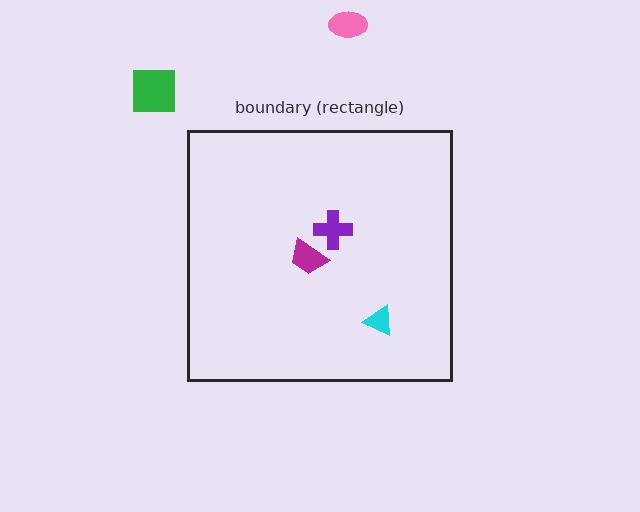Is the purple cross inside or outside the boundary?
Inside.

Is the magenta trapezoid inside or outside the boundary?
Inside.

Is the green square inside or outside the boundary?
Outside.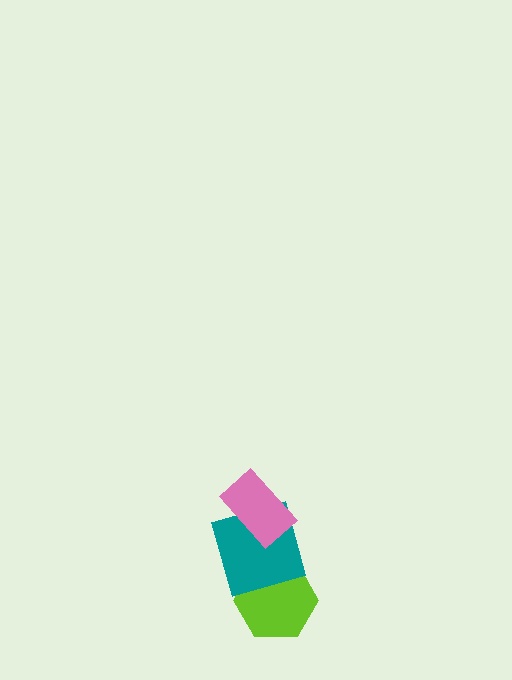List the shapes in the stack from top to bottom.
From top to bottom: the pink rectangle, the teal square, the lime hexagon.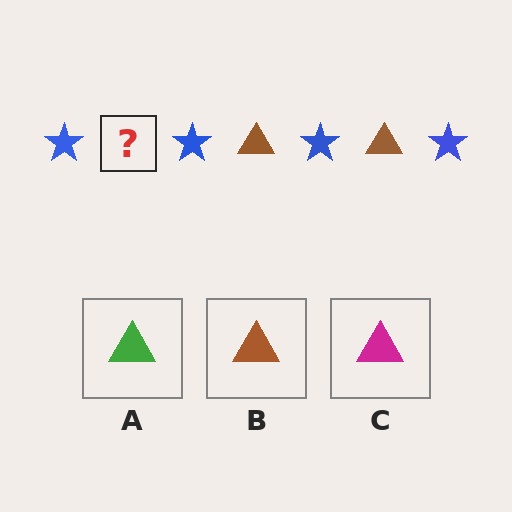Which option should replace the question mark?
Option B.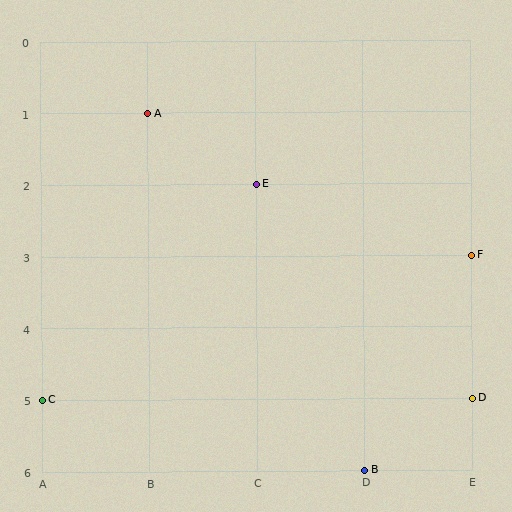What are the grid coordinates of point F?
Point F is at grid coordinates (E, 3).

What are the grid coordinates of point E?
Point E is at grid coordinates (C, 2).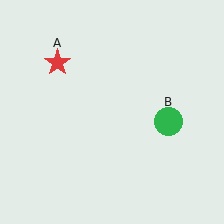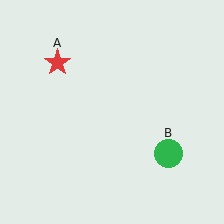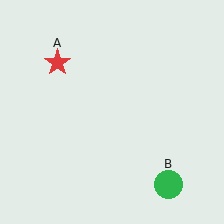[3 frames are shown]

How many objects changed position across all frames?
1 object changed position: green circle (object B).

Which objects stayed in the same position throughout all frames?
Red star (object A) remained stationary.